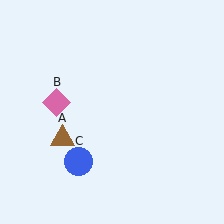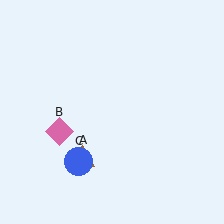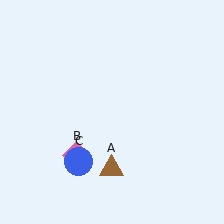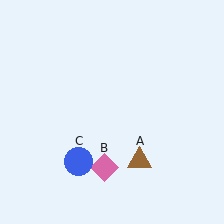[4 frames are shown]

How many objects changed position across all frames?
2 objects changed position: brown triangle (object A), pink diamond (object B).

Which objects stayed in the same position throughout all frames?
Blue circle (object C) remained stationary.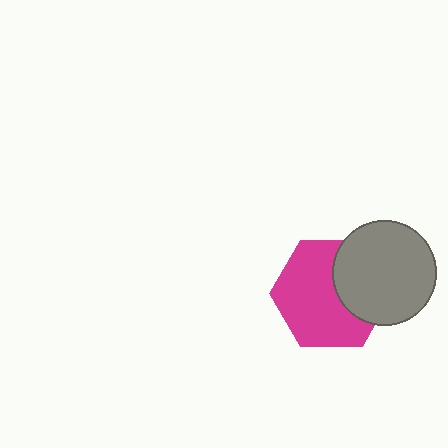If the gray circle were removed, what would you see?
You would see the complete magenta hexagon.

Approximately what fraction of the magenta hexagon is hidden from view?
Roughly 34% of the magenta hexagon is hidden behind the gray circle.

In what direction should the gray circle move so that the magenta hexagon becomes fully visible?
The gray circle should move right. That is the shortest direction to clear the overlap and leave the magenta hexagon fully visible.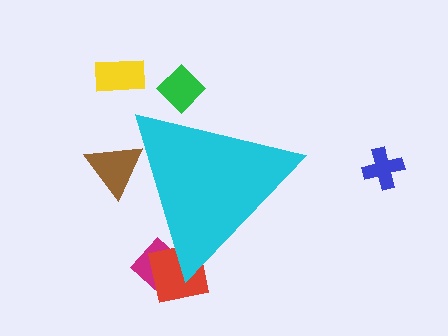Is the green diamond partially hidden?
Yes, the green diamond is partially hidden behind the cyan triangle.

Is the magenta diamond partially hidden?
Yes, the magenta diamond is partially hidden behind the cyan triangle.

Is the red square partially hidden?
Yes, the red square is partially hidden behind the cyan triangle.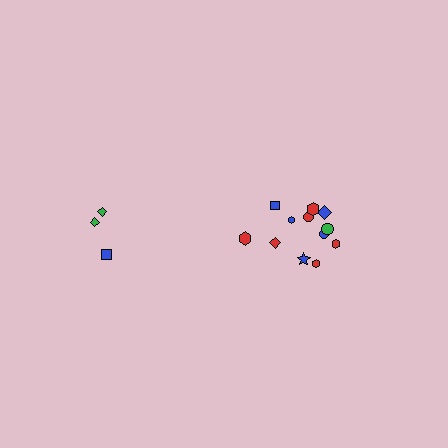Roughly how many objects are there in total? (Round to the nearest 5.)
Roughly 15 objects in total.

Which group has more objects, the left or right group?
The right group.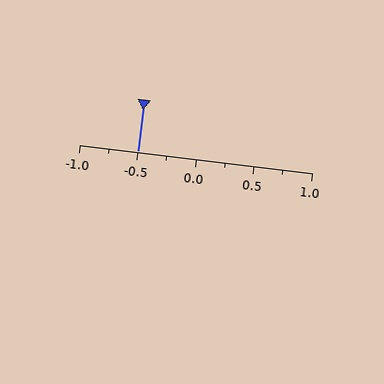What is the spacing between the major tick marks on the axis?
The major ticks are spaced 0.5 apart.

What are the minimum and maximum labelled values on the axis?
The axis runs from -1.0 to 1.0.